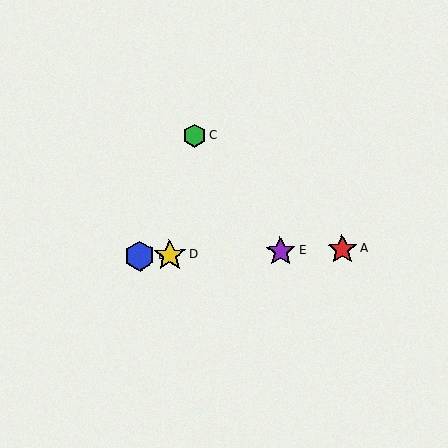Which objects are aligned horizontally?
Objects A, B, D, E are aligned horizontally.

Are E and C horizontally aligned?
No, E is at y≈252 and C is at y≈136.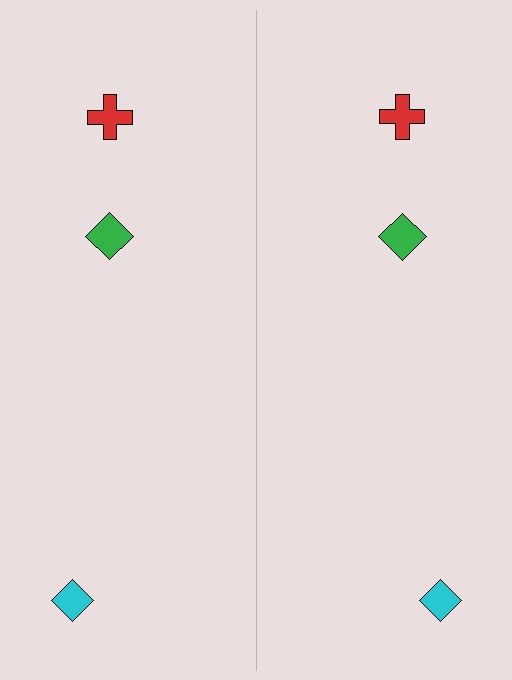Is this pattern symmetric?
Yes, this pattern has bilateral (reflection) symmetry.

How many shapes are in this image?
There are 6 shapes in this image.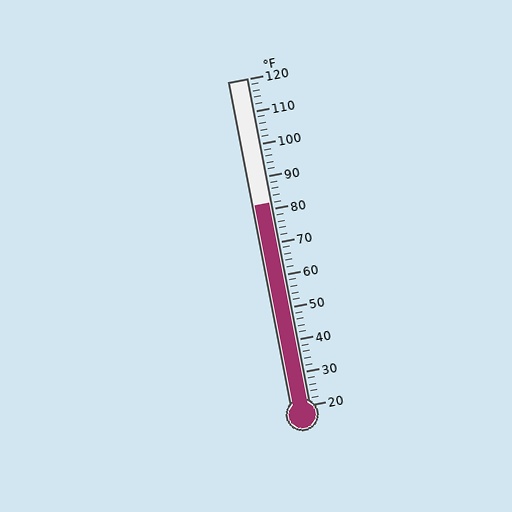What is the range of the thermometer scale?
The thermometer scale ranges from 20°F to 120°F.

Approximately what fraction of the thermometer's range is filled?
The thermometer is filled to approximately 60% of its range.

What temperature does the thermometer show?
The thermometer shows approximately 82°F.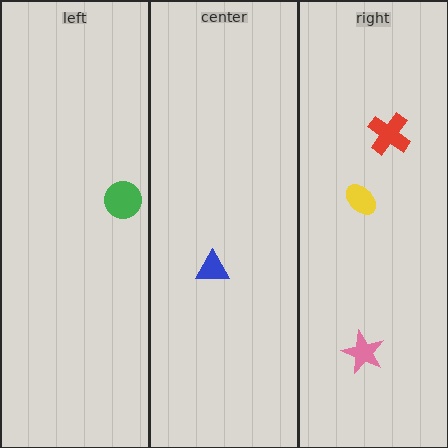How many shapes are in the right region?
3.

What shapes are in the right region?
The pink star, the red cross, the yellow ellipse.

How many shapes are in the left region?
1.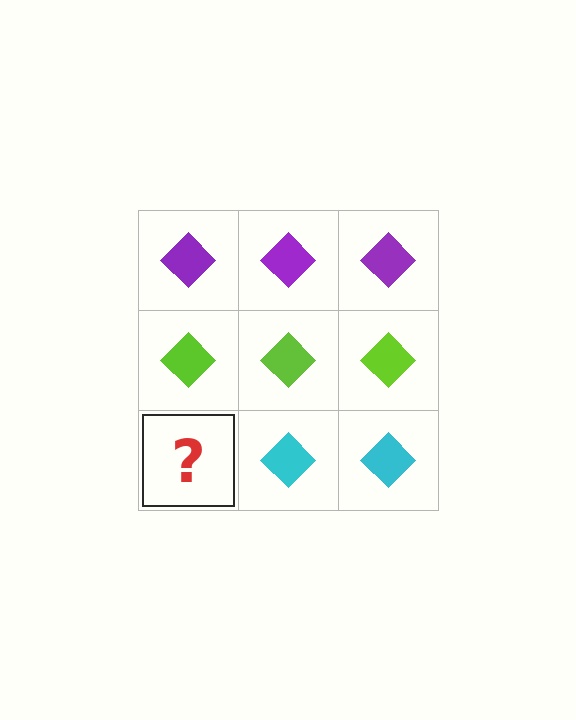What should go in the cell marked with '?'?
The missing cell should contain a cyan diamond.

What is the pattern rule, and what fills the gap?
The rule is that each row has a consistent color. The gap should be filled with a cyan diamond.